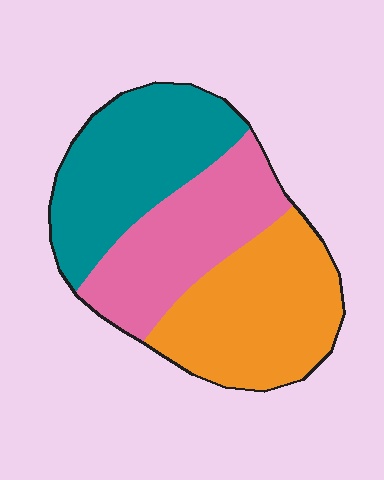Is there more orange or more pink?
Orange.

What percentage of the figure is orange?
Orange takes up between a quarter and a half of the figure.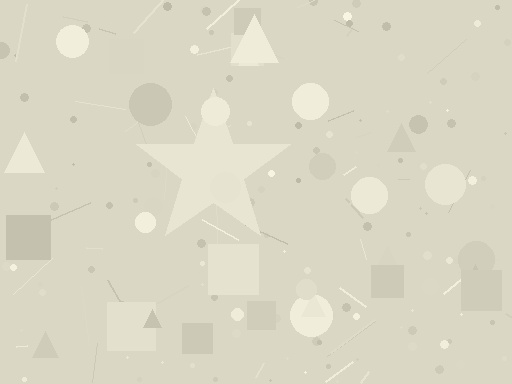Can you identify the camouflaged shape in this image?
The camouflaged shape is a star.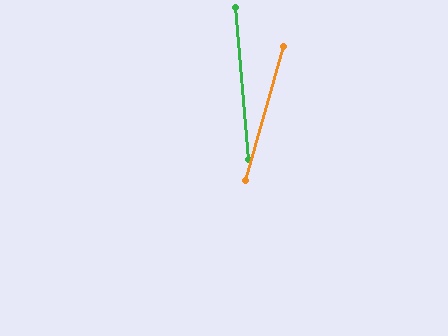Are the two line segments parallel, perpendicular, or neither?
Neither parallel nor perpendicular — they differ by about 21°.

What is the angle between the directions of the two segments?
Approximately 21 degrees.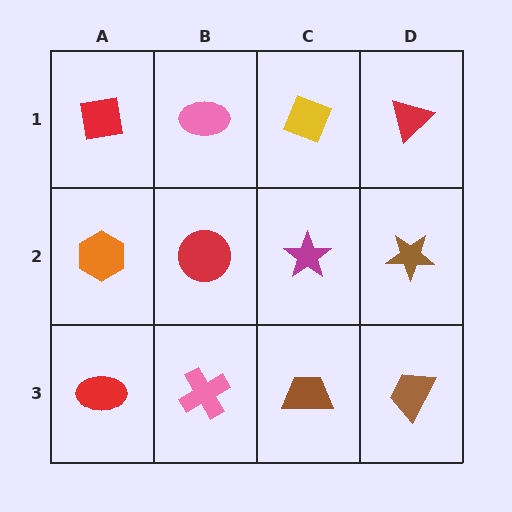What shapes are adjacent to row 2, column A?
A red square (row 1, column A), a red ellipse (row 3, column A), a red circle (row 2, column B).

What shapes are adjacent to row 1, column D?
A brown star (row 2, column D), a yellow diamond (row 1, column C).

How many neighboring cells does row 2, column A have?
3.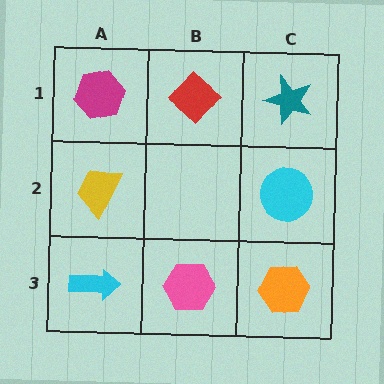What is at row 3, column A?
A cyan arrow.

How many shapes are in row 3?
3 shapes.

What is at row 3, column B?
A pink hexagon.